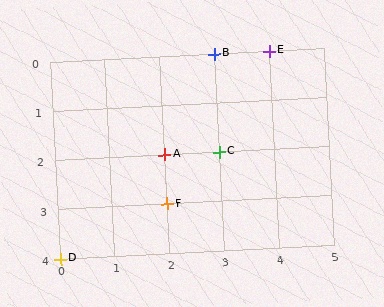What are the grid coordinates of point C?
Point C is at grid coordinates (3, 2).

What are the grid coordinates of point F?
Point F is at grid coordinates (2, 3).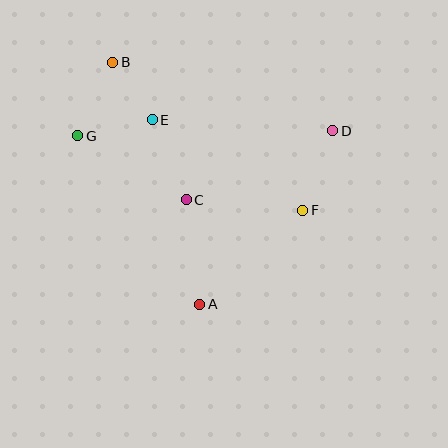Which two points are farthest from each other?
Points A and B are farthest from each other.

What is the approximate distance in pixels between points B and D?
The distance between B and D is approximately 230 pixels.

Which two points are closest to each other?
Points B and E are closest to each other.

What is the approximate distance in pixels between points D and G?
The distance between D and G is approximately 255 pixels.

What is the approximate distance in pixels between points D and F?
The distance between D and F is approximately 85 pixels.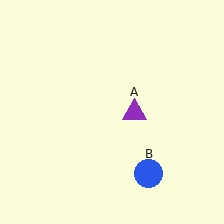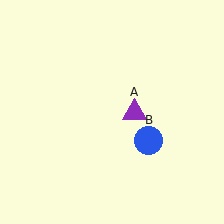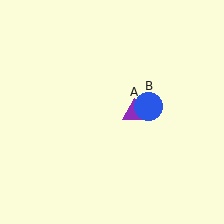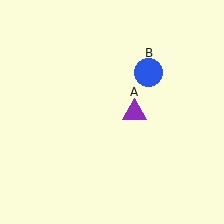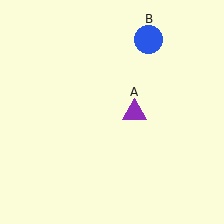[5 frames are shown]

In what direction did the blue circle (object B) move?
The blue circle (object B) moved up.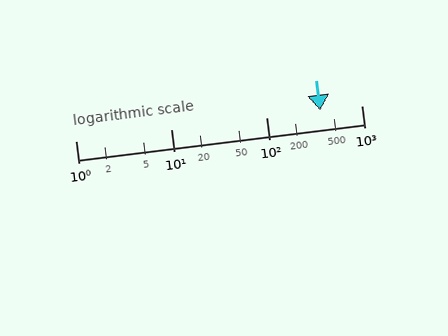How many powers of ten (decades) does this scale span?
The scale spans 3 decades, from 1 to 1000.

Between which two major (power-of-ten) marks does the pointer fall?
The pointer is between 100 and 1000.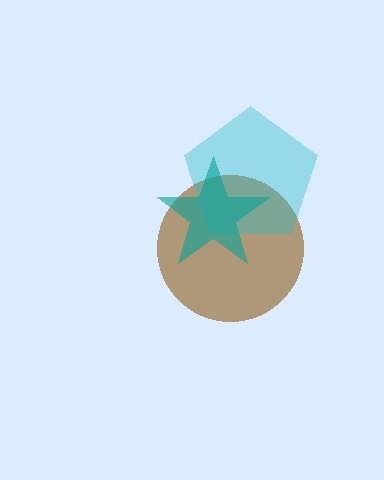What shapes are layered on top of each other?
The layered shapes are: a brown circle, a cyan pentagon, a teal star.